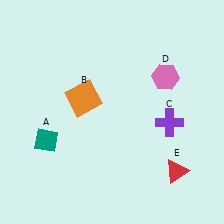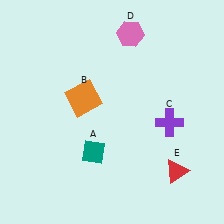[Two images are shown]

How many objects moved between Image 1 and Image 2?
2 objects moved between the two images.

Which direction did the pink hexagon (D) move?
The pink hexagon (D) moved up.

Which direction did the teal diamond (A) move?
The teal diamond (A) moved right.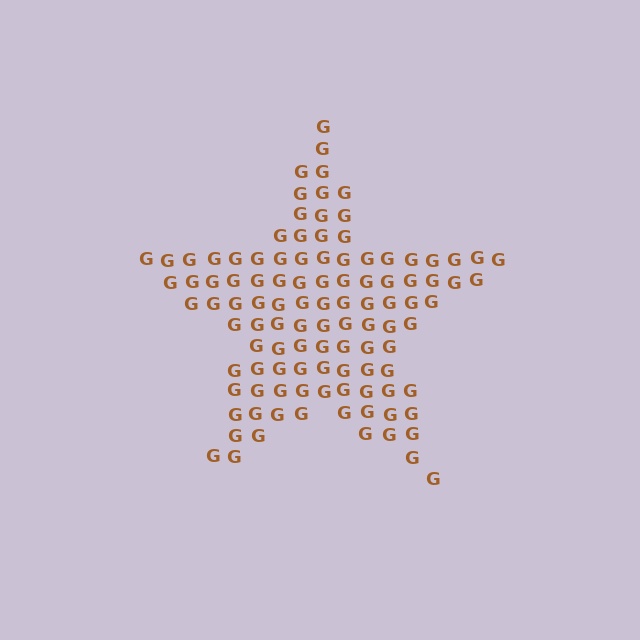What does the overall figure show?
The overall figure shows a star.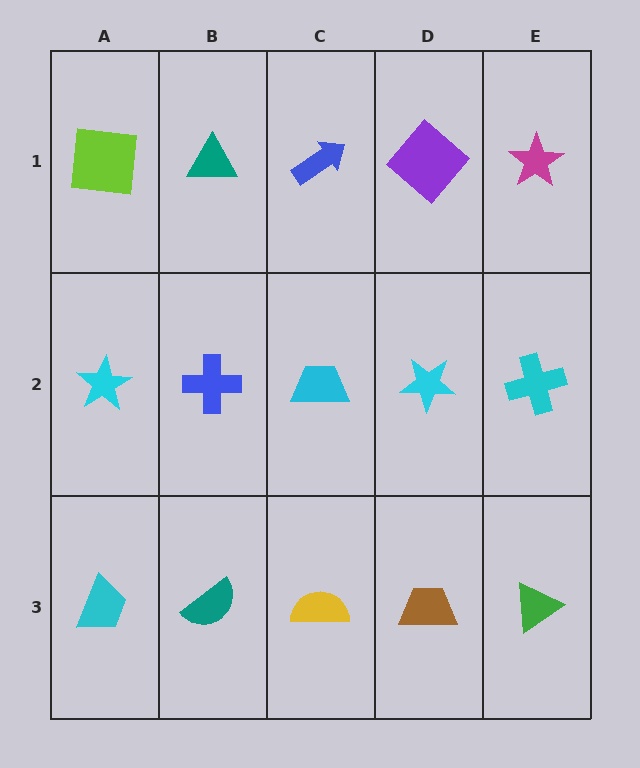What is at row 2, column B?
A blue cross.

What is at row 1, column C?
A blue arrow.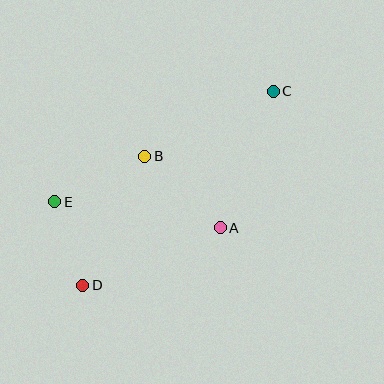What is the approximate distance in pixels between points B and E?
The distance between B and E is approximately 101 pixels.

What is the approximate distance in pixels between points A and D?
The distance between A and D is approximately 149 pixels.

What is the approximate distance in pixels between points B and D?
The distance between B and D is approximately 143 pixels.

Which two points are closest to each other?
Points D and E are closest to each other.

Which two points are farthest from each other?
Points C and D are farthest from each other.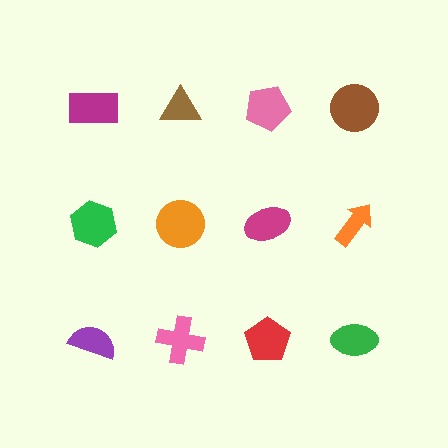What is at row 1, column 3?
A pink pentagon.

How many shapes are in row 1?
4 shapes.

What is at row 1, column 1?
A magenta rectangle.